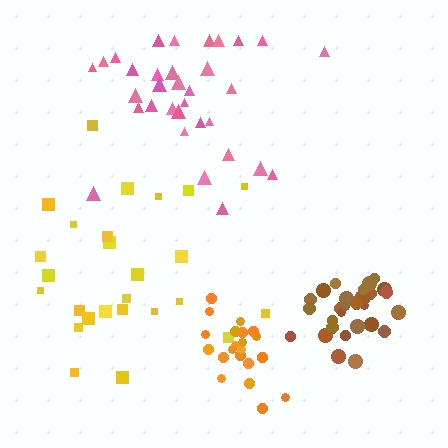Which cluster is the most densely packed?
Brown.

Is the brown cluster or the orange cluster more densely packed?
Brown.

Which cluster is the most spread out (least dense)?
Yellow.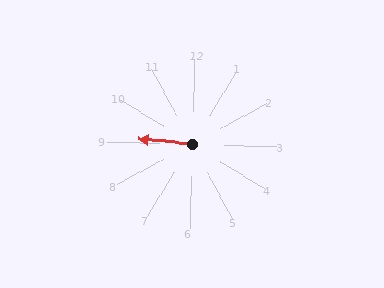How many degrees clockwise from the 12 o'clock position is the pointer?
Approximately 274 degrees.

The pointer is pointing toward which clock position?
Roughly 9 o'clock.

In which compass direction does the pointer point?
West.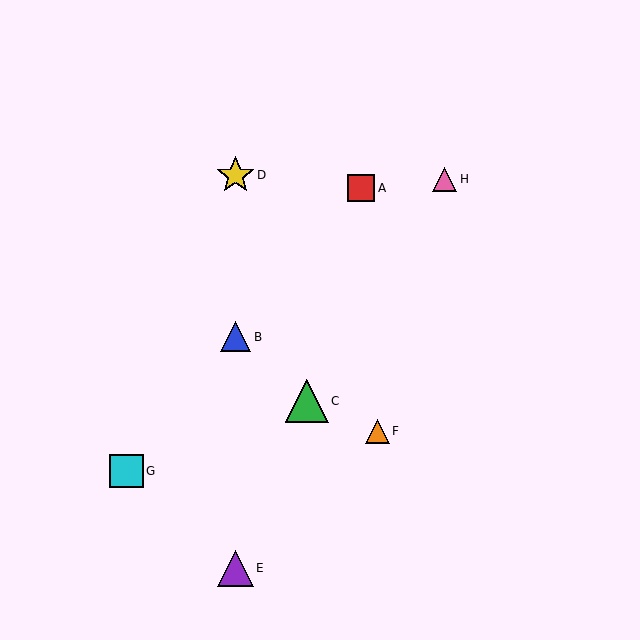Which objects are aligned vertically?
Objects B, D, E are aligned vertically.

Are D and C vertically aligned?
No, D is at x≈235 and C is at x≈307.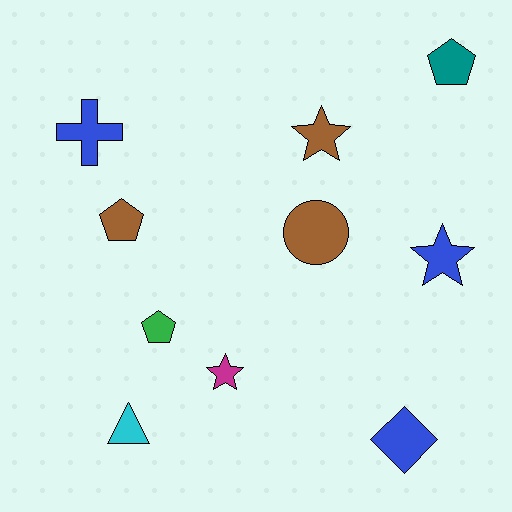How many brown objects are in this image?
There are 3 brown objects.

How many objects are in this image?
There are 10 objects.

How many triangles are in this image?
There is 1 triangle.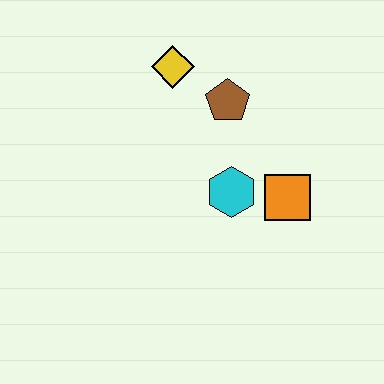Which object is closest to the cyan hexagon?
The orange square is closest to the cyan hexagon.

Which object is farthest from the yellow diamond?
The orange square is farthest from the yellow diamond.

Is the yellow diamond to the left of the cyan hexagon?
Yes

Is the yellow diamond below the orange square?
No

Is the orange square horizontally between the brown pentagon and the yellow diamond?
No